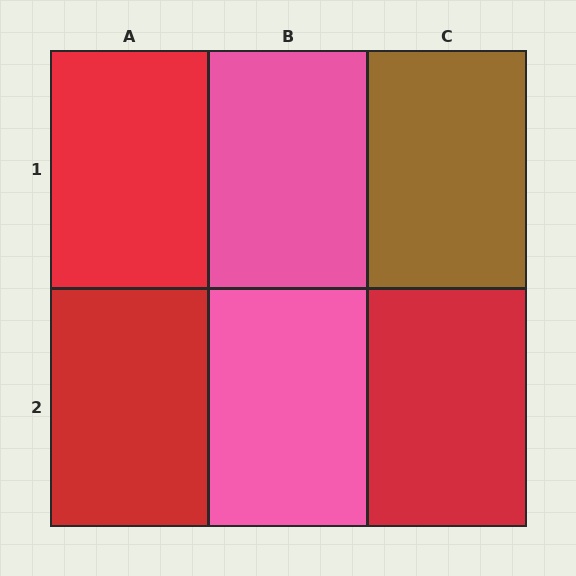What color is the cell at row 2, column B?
Pink.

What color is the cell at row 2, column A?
Red.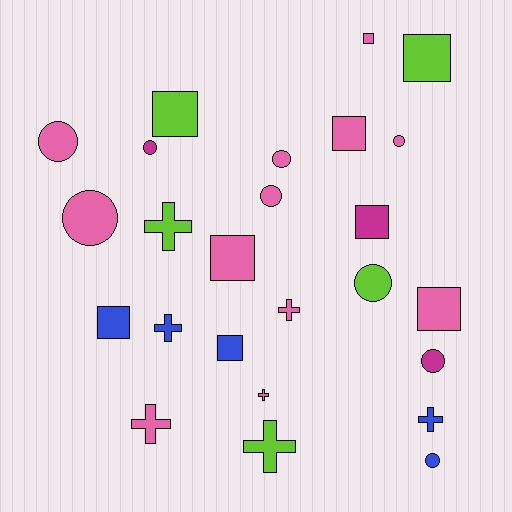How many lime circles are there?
There is 1 lime circle.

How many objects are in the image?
There are 25 objects.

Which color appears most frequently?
Pink, with 12 objects.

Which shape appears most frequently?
Square, with 9 objects.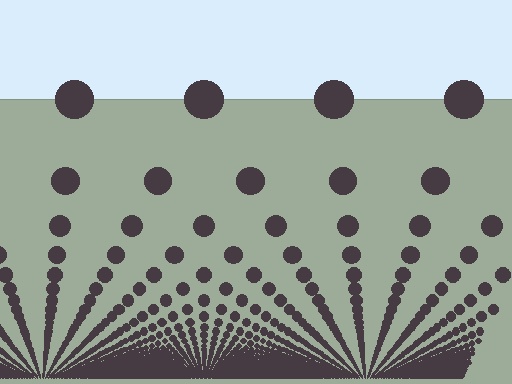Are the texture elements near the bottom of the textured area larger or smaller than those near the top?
Smaller. The gradient is inverted — elements near the bottom are smaller and denser.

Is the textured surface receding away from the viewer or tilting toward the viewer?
The surface appears to tilt toward the viewer. Texture elements get larger and sparser toward the top.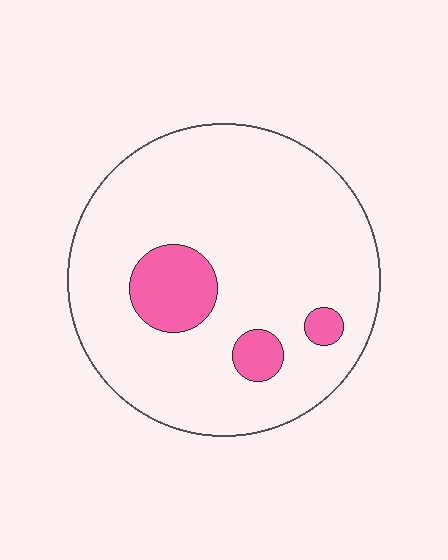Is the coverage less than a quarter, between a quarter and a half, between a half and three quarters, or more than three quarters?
Less than a quarter.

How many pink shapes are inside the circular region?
3.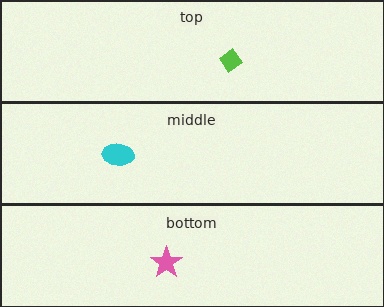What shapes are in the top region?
The lime diamond.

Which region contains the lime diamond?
The top region.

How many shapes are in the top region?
1.